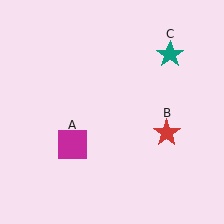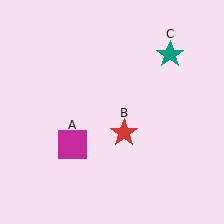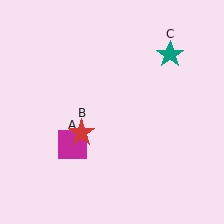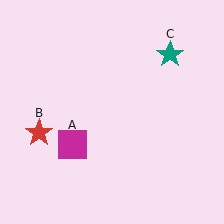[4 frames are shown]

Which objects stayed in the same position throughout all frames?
Magenta square (object A) and teal star (object C) remained stationary.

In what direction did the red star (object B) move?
The red star (object B) moved left.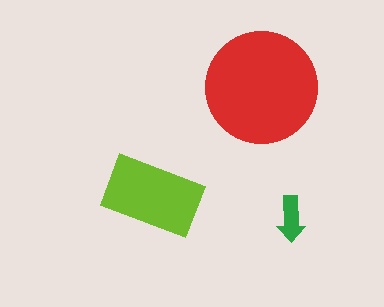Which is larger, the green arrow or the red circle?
The red circle.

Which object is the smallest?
The green arrow.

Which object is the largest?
The red circle.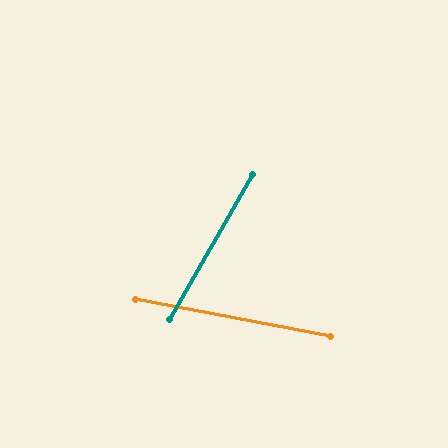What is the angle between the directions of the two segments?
Approximately 71 degrees.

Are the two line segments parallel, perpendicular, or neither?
Neither parallel nor perpendicular — they differ by about 71°.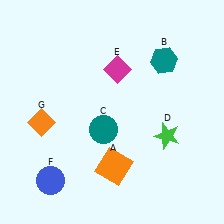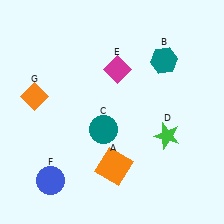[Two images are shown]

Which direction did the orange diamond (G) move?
The orange diamond (G) moved up.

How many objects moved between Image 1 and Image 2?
1 object moved between the two images.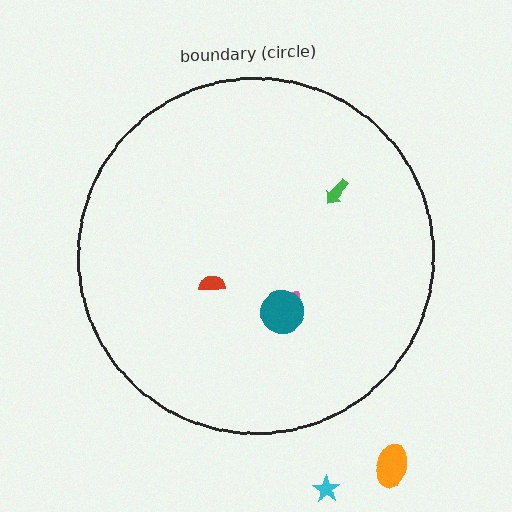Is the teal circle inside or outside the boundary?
Inside.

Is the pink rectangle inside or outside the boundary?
Inside.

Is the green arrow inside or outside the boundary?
Inside.